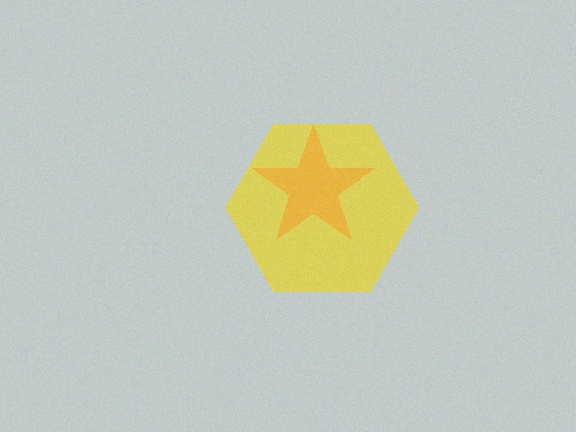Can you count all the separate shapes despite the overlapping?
Yes, there are 2 separate shapes.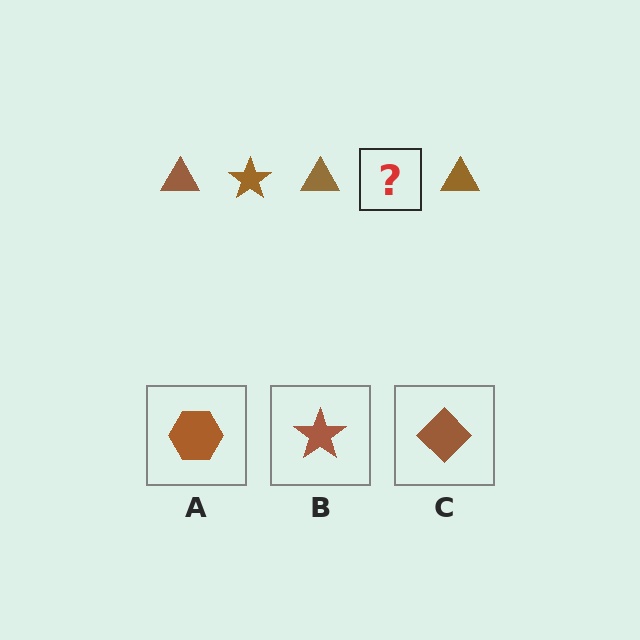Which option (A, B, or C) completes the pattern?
B.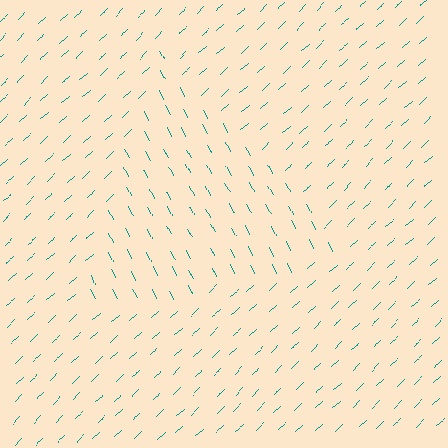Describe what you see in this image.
The image is filled with small teal line segments. A triangle region in the image has lines oriented differently from the surrounding lines, creating a visible texture boundary.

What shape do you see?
I see a triangle.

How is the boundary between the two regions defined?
The boundary is defined purely by a change in line orientation (approximately 75 degrees difference). All lines are the same color and thickness.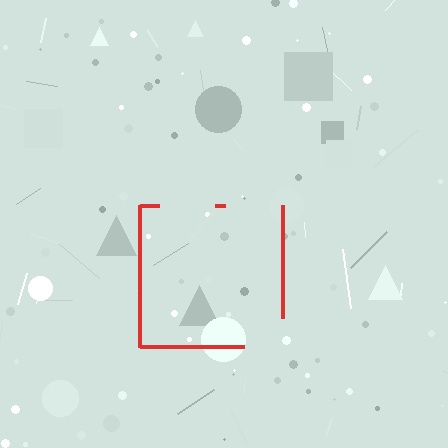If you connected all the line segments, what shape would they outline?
They would outline a square.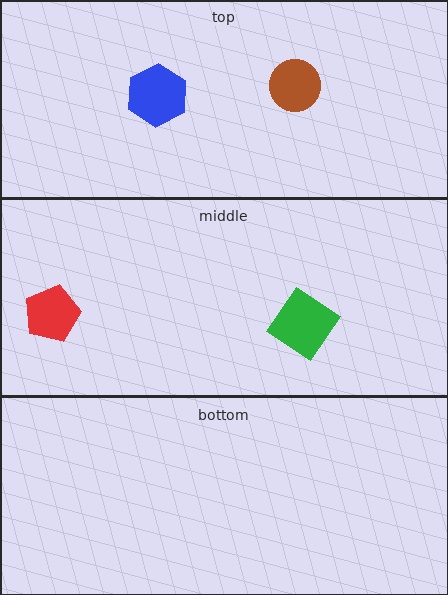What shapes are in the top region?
The brown circle, the blue hexagon.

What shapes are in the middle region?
The red pentagon, the green diamond.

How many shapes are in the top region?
2.